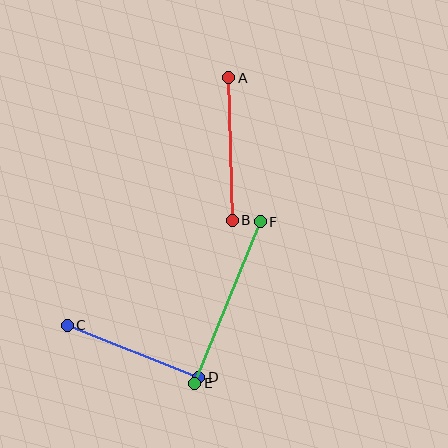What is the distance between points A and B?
The distance is approximately 143 pixels.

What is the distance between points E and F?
The distance is approximately 174 pixels.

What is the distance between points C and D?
The distance is approximately 141 pixels.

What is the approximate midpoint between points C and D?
The midpoint is at approximately (133, 351) pixels.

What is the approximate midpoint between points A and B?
The midpoint is at approximately (231, 149) pixels.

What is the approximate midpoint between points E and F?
The midpoint is at approximately (228, 303) pixels.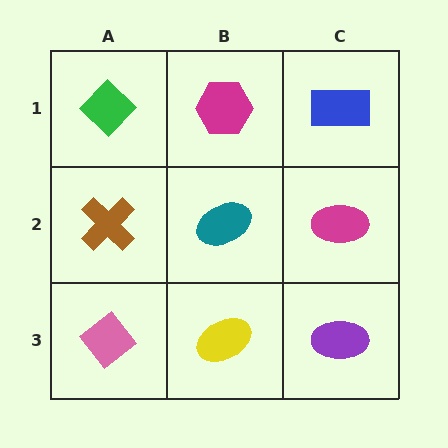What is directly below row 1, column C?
A magenta ellipse.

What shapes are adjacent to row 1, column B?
A teal ellipse (row 2, column B), a green diamond (row 1, column A), a blue rectangle (row 1, column C).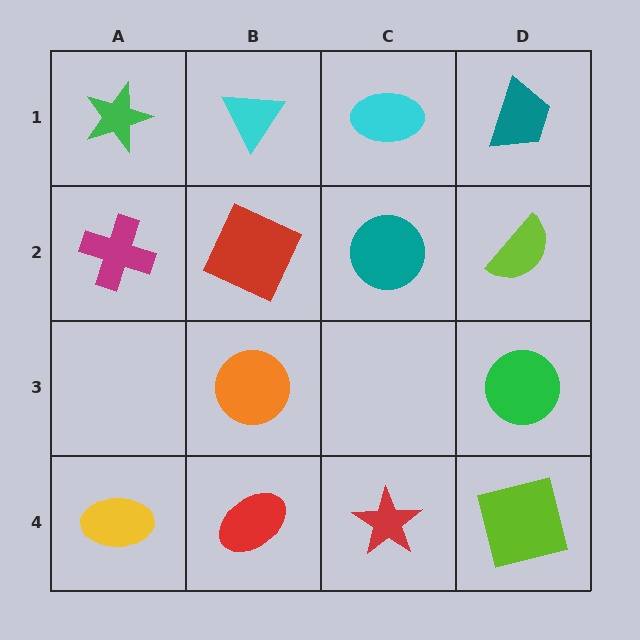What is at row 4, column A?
A yellow ellipse.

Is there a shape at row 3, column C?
No, that cell is empty.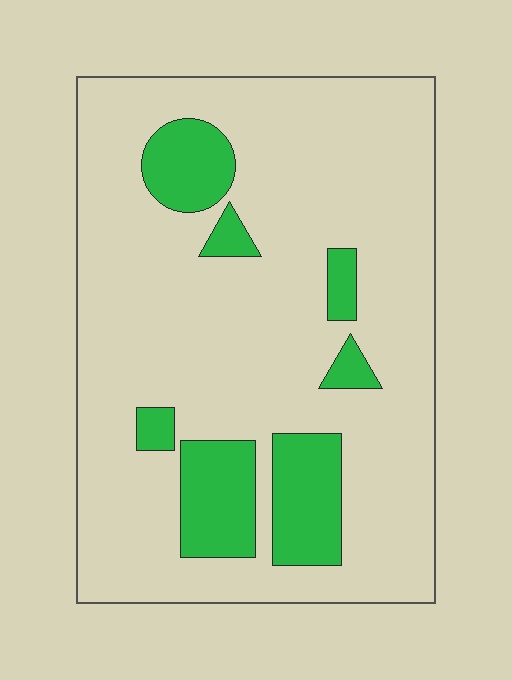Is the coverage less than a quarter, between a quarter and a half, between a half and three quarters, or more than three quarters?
Less than a quarter.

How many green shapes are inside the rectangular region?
7.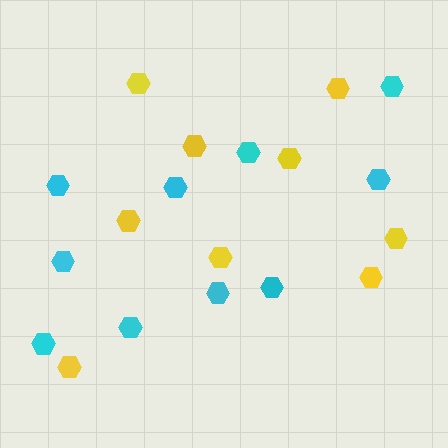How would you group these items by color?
There are 2 groups: one group of yellow hexagons (9) and one group of cyan hexagons (10).